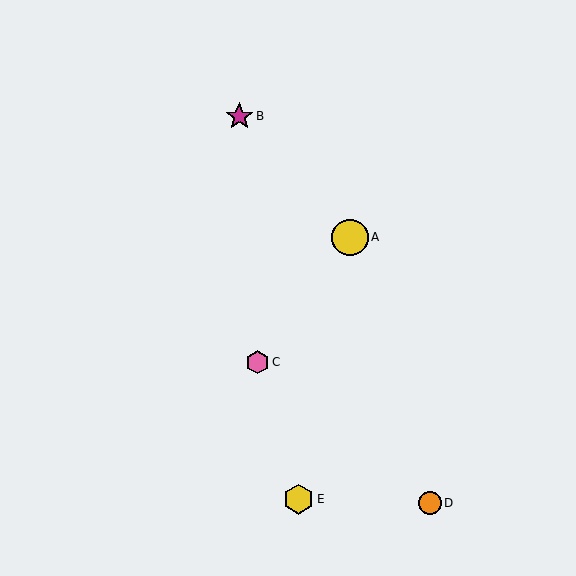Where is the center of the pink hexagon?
The center of the pink hexagon is at (257, 362).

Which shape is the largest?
The yellow circle (labeled A) is the largest.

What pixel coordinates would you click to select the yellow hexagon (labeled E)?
Click at (299, 499) to select the yellow hexagon E.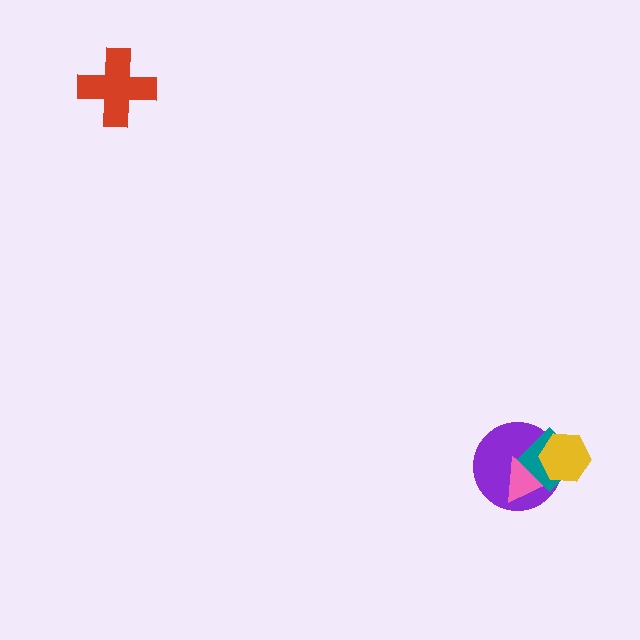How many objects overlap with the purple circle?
3 objects overlap with the purple circle.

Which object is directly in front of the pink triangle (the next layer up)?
The teal diamond is directly in front of the pink triangle.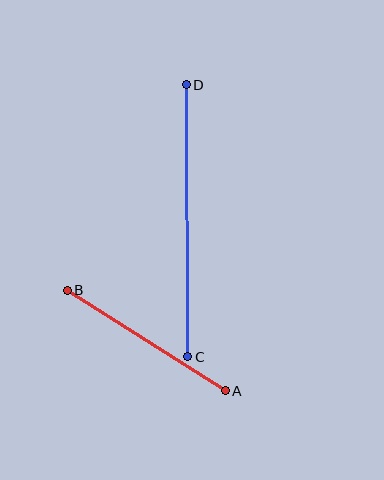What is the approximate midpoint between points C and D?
The midpoint is at approximately (187, 221) pixels.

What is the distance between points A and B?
The distance is approximately 187 pixels.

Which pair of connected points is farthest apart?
Points C and D are farthest apart.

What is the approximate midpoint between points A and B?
The midpoint is at approximately (146, 341) pixels.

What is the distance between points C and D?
The distance is approximately 272 pixels.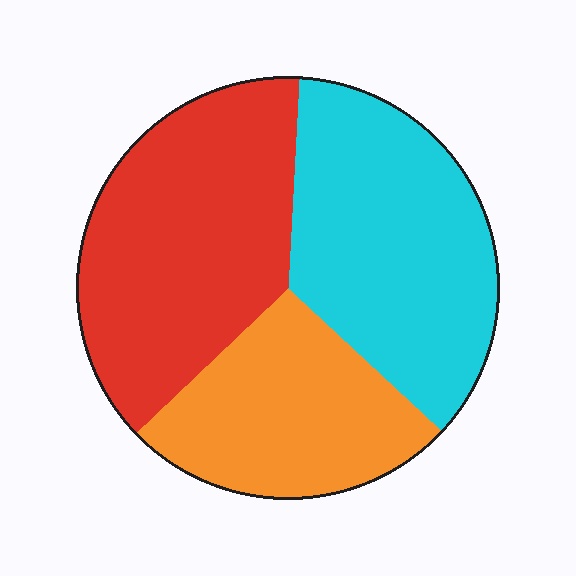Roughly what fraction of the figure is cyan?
Cyan takes up about three eighths (3/8) of the figure.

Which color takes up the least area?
Orange, at roughly 25%.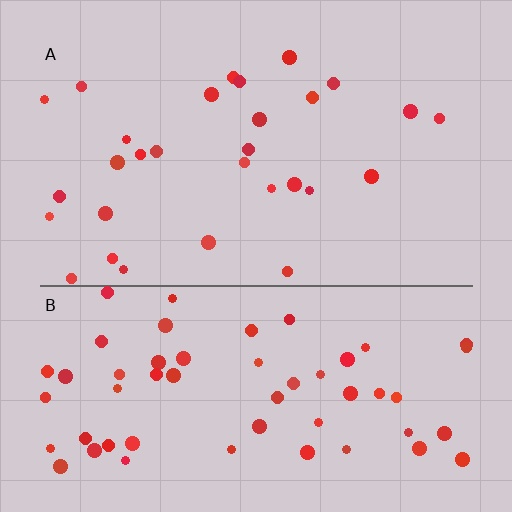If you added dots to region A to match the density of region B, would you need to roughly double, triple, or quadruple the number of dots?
Approximately double.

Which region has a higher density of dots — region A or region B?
B (the bottom).